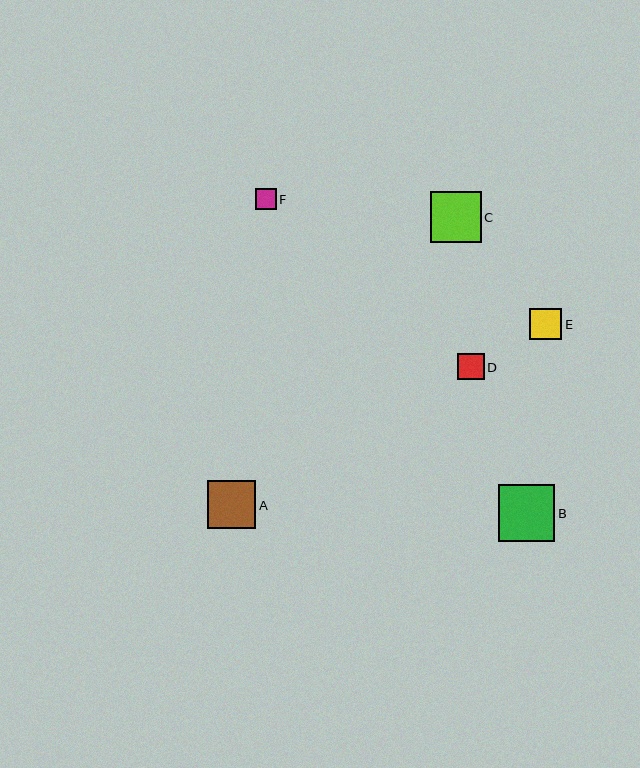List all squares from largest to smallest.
From largest to smallest: B, C, A, E, D, F.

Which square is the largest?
Square B is the largest with a size of approximately 57 pixels.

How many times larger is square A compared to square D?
Square A is approximately 1.8 times the size of square D.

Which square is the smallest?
Square F is the smallest with a size of approximately 21 pixels.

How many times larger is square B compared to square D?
Square B is approximately 2.1 times the size of square D.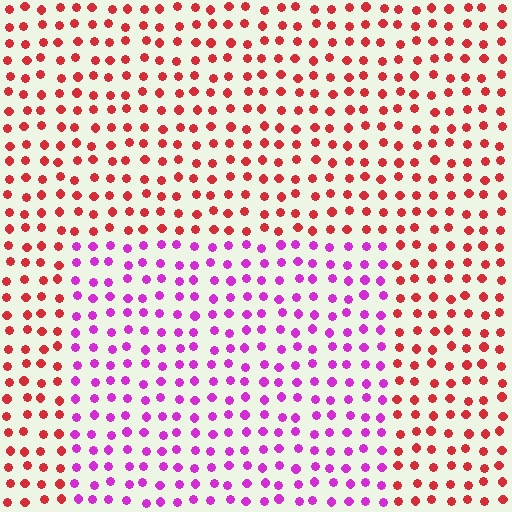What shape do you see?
I see a rectangle.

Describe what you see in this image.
The image is filled with small red elements in a uniform arrangement. A rectangle-shaped region is visible where the elements are tinted to a slightly different hue, forming a subtle color boundary.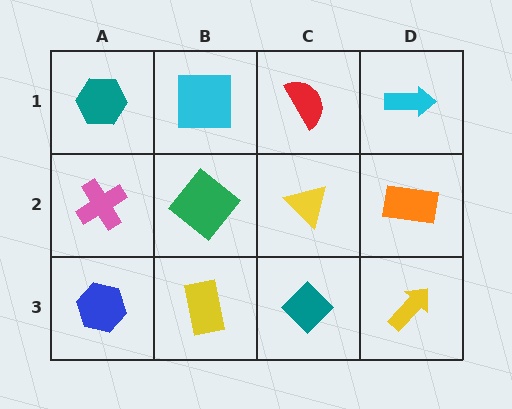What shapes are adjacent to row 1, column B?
A green diamond (row 2, column B), a teal hexagon (row 1, column A), a red semicircle (row 1, column C).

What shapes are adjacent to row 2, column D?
A cyan arrow (row 1, column D), a yellow arrow (row 3, column D), a yellow triangle (row 2, column C).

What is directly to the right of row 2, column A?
A green diamond.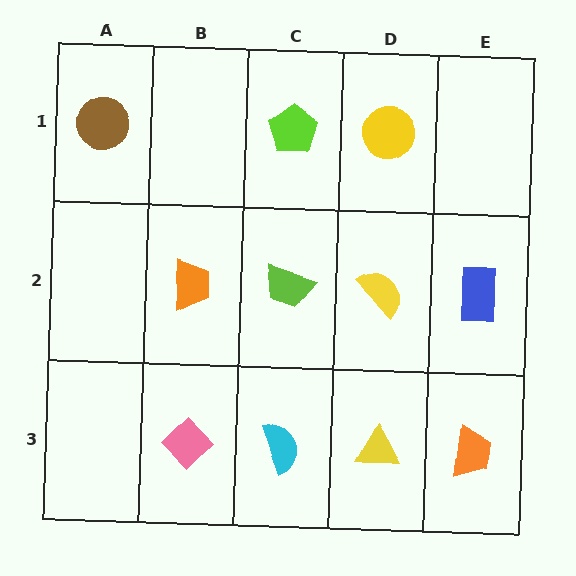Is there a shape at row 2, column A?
No, that cell is empty.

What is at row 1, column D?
A yellow circle.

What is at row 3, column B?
A pink diamond.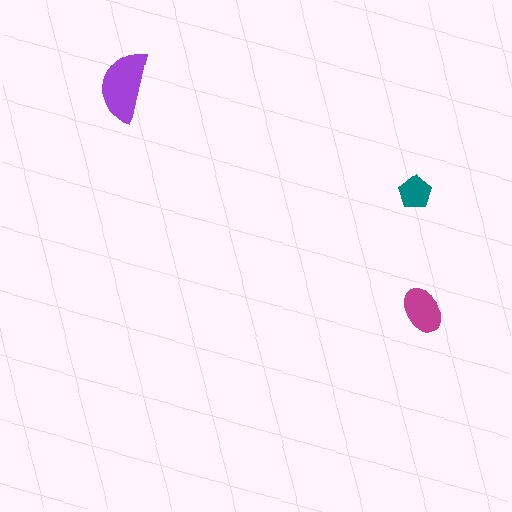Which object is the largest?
The purple semicircle.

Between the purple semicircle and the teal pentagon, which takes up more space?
The purple semicircle.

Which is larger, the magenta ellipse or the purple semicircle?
The purple semicircle.